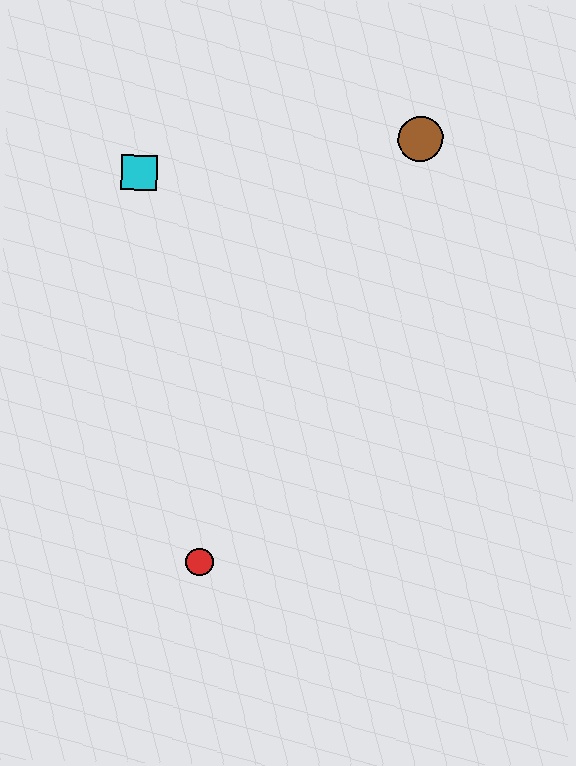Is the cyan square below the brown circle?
Yes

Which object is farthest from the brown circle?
The red circle is farthest from the brown circle.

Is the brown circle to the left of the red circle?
No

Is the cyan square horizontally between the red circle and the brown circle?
No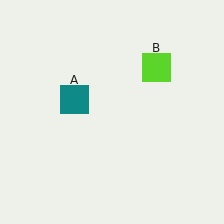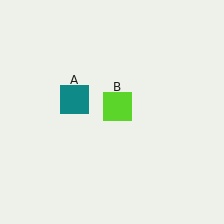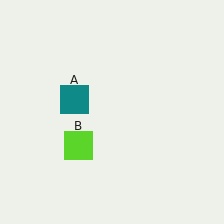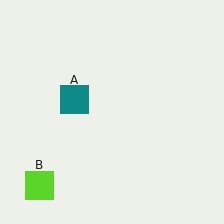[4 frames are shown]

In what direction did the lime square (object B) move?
The lime square (object B) moved down and to the left.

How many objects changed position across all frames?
1 object changed position: lime square (object B).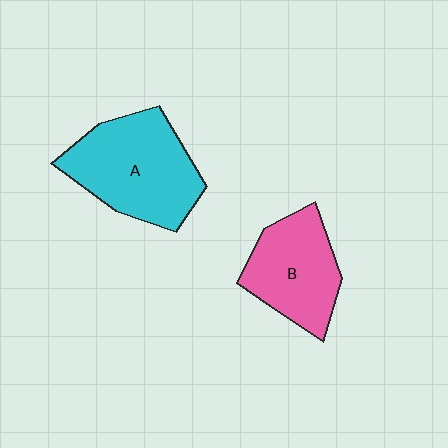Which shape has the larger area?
Shape A (cyan).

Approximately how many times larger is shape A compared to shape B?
Approximately 1.3 times.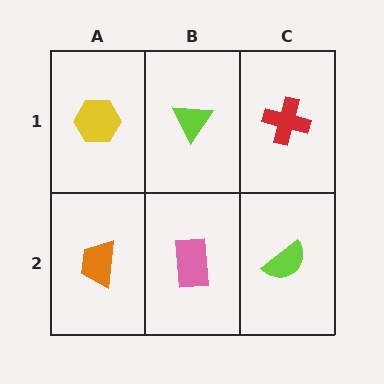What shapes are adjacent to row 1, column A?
An orange trapezoid (row 2, column A), a lime triangle (row 1, column B).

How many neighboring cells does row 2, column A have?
2.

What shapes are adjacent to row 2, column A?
A yellow hexagon (row 1, column A), a pink rectangle (row 2, column B).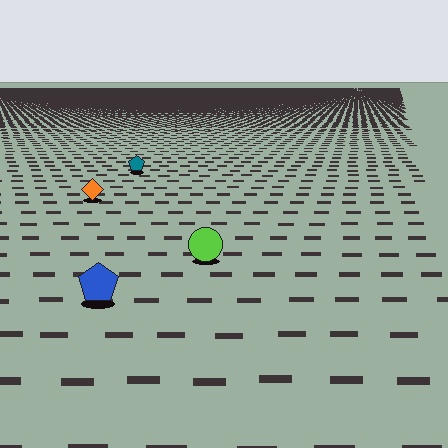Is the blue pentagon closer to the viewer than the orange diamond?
Yes. The blue pentagon is closer — you can tell from the texture gradient: the ground texture is coarser near it.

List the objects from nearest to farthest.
From nearest to farthest: the blue pentagon, the lime circle, the orange diamond, the teal pentagon.